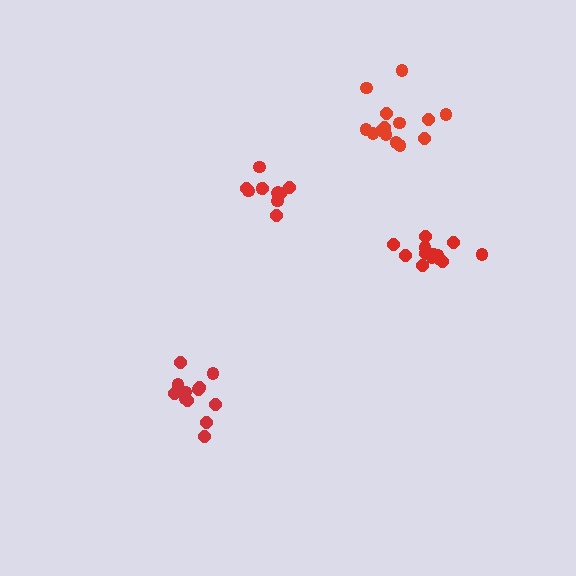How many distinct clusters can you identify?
There are 4 distinct clusters.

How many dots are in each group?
Group 1: 12 dots, Group 2: 14 dots, Group 3: 13 dots, Group 4: 11 dots (50 total).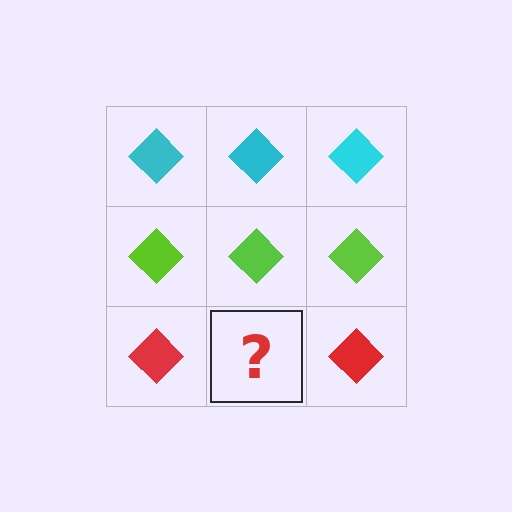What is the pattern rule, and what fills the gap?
The rule is that each row has a consistent color. The gap should be filled with a red diamond.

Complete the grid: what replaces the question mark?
The question mark should be replaced with a red diamond.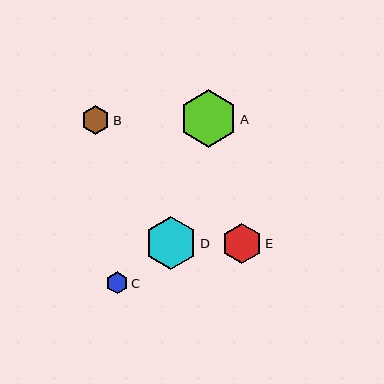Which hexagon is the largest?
Hexagon A is the largest with a size of approximately 57 pixels.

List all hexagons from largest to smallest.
From largest to smallest: A, D, E, B, C.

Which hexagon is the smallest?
Hexagon C is the smallest with a size of approximately 22 pixels.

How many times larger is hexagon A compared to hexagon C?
Hexagon A is approximately 2.6 times the size of hexagon C.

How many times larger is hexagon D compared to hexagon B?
Hexagon D is approximately 1.8 times the size of hexagon B.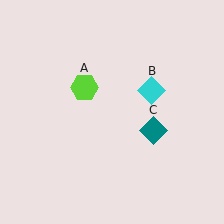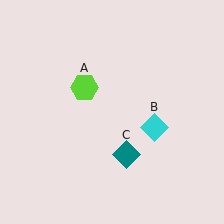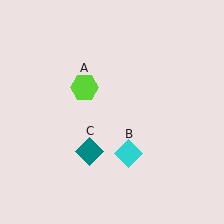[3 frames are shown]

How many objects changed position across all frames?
2 objects changed position: cyan diamond (object B), teal diamond (object C).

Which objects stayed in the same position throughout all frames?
Lime hexagon (object A) remained stationary.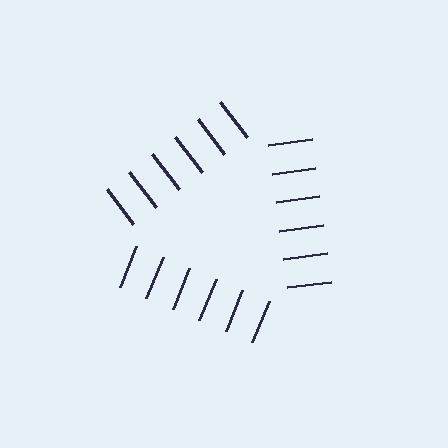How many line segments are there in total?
18 — 6 along each of the 3 edges.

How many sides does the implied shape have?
3 sides — the line-ends trace a triangle.